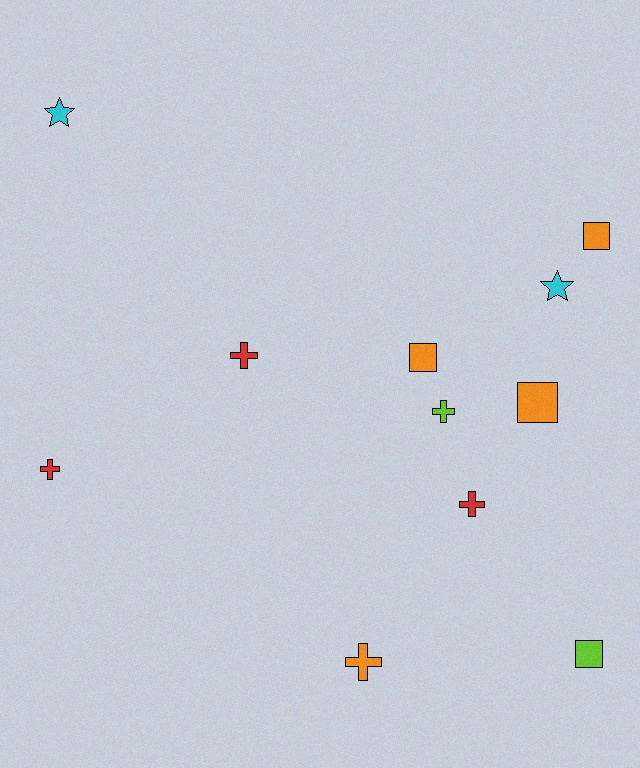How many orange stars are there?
There are no orange stars.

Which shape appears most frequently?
Cross, with 5 objects.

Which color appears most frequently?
Orange, with 4 objects.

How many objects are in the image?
There are 11 objects.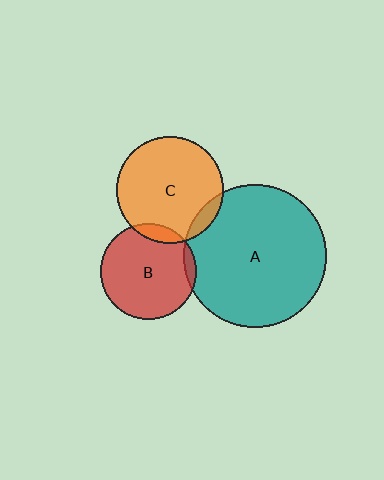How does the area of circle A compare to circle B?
Approximately 2.2 times.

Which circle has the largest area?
Circle A (teal).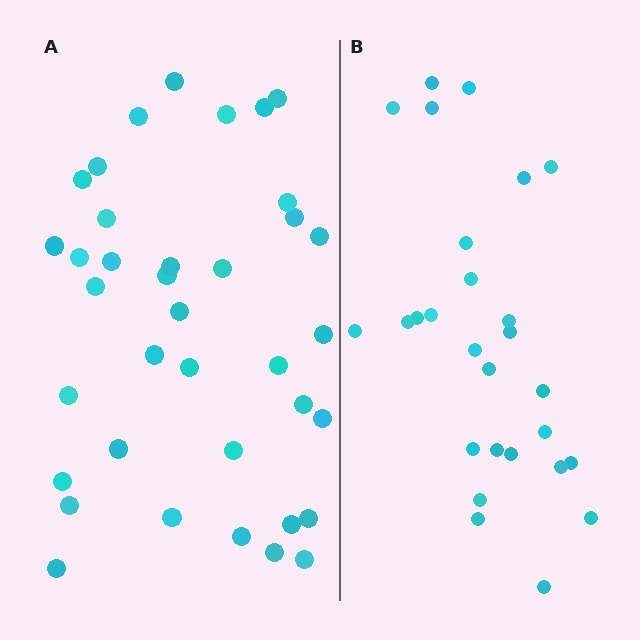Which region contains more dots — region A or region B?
Region A (the left region) has more dots.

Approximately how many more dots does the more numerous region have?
Region A has roughly 10 or so more dots than region B.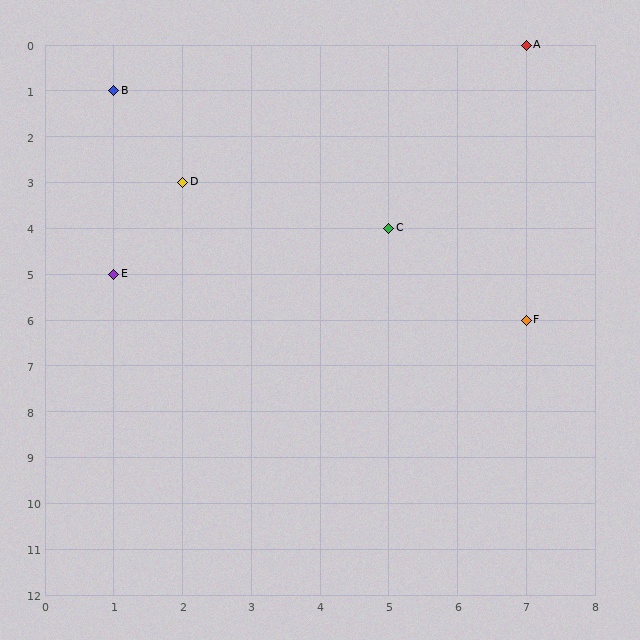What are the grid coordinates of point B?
Point B is at grid coordinates (1, 1).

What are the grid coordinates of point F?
Point F is at grid coordinates (7, 6).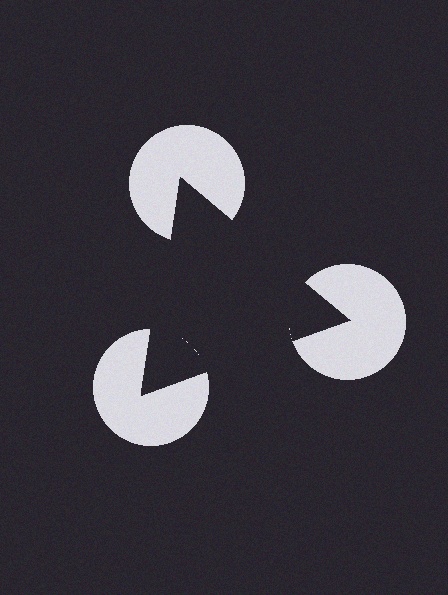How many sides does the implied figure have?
3 sides.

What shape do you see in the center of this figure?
An illusory triangle — its edges are inferred from the aligned wedge cuts in the pac-man discs, not physically drawn.